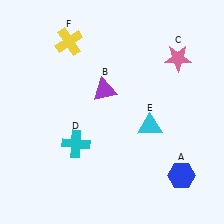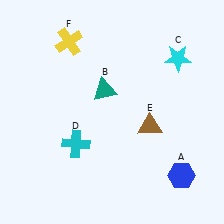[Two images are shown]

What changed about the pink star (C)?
In Image 1, C is pink. In Image 2, it changed to cyan.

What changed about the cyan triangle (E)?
In Image 1, E is cyan. In Image 2, it changed to brown.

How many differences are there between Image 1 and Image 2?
There are 3 differences between the two images.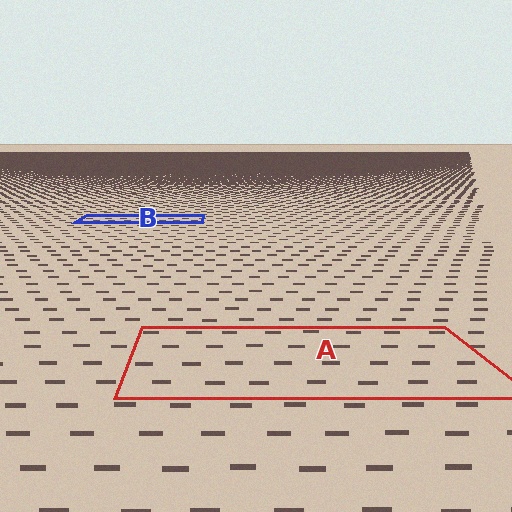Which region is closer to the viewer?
Region A is closer. The texture elements there are larger and more spread out.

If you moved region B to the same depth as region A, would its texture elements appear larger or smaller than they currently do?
They would appear larger. At a closer depth, the same texture elements are projected at a bigger on-screen size.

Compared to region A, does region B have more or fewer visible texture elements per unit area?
Region B has more texture elements per unit area — they are packed more densely because it is farther away.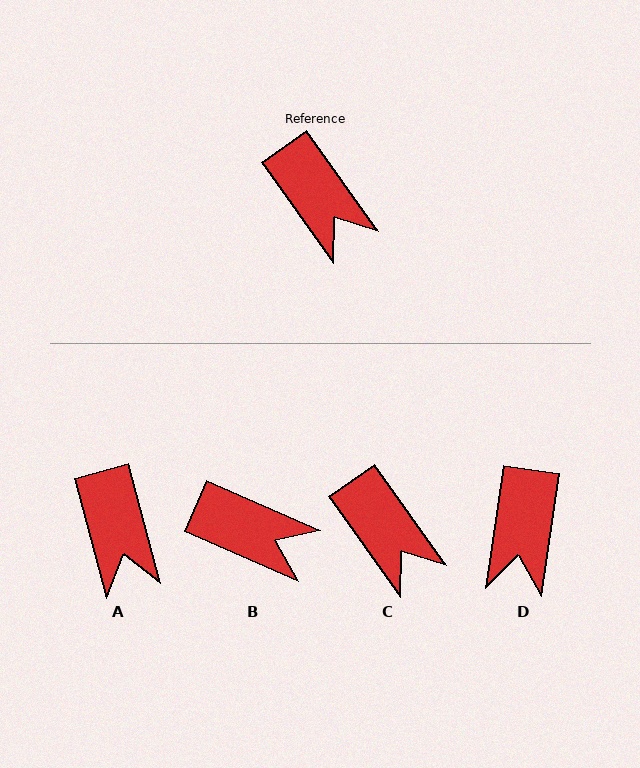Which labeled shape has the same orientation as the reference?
C.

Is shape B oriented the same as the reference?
No, it is off by about 31 degrees.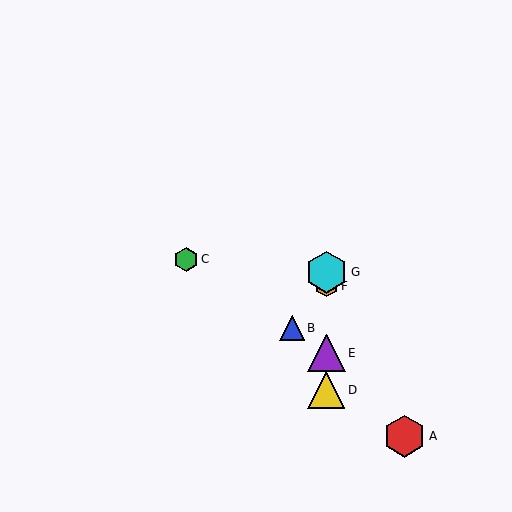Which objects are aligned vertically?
Objects D, E, F, G are aligned vertically.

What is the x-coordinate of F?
Object F is at x≈326.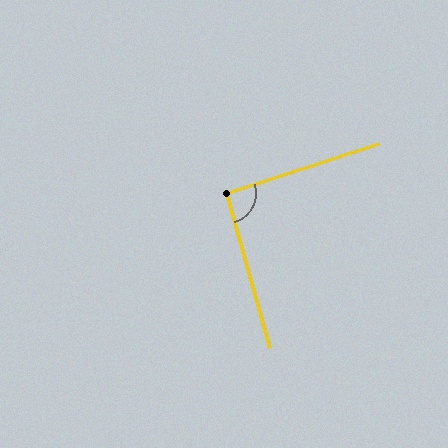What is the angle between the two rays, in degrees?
Approximately 93 degrees.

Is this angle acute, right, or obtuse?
It is approximately a right angle.